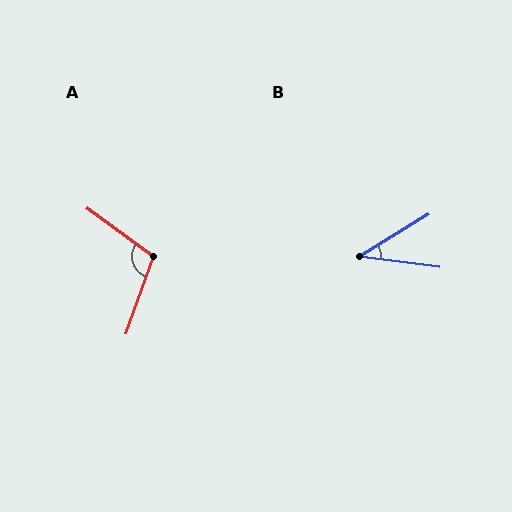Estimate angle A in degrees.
Approximately 106 degrees.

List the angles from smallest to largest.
B (39°), A (106°).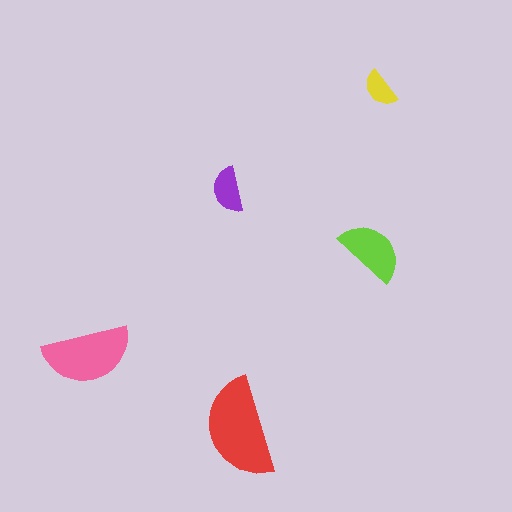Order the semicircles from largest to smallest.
the red one, the pink one, the lime one, the purple one, the yellow one.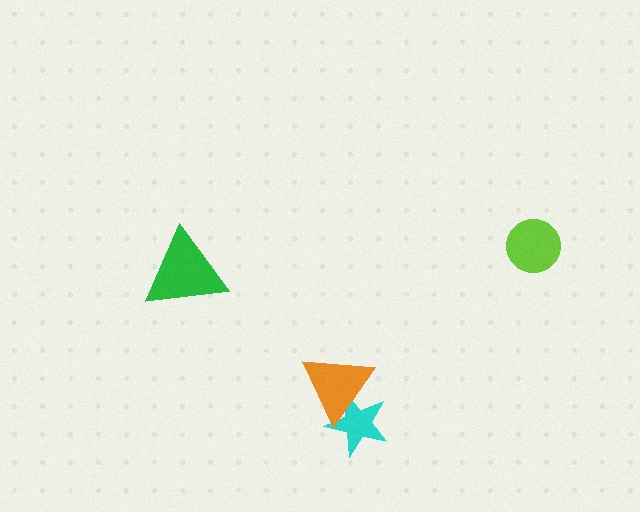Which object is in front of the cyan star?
The orange triangle is in front of the cyan star.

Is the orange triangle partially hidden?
No, no other shape covers it.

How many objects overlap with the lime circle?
0 objects overlap with the lime circle.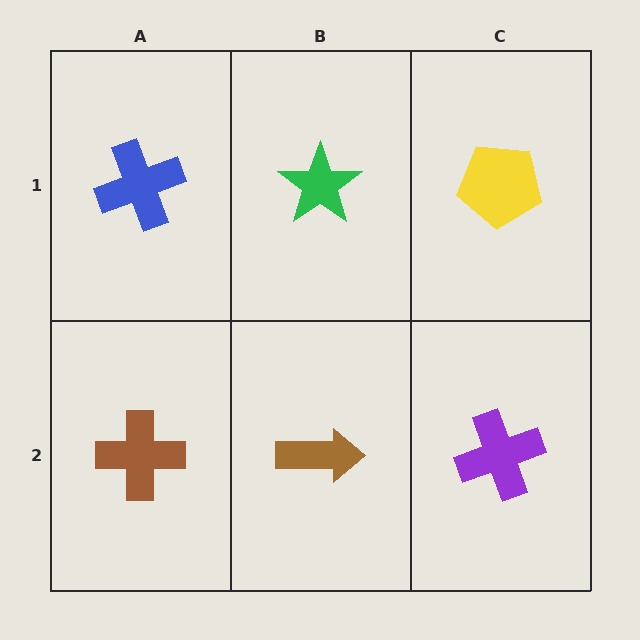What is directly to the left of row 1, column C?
A green star.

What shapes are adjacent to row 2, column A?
A blue cross (row 1, column A), a brown arrow (row 2, column B).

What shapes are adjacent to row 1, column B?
A brown arrow (row 2, column B), a blue cross (row 1, column A), a yellow pentagon (row 1, column C).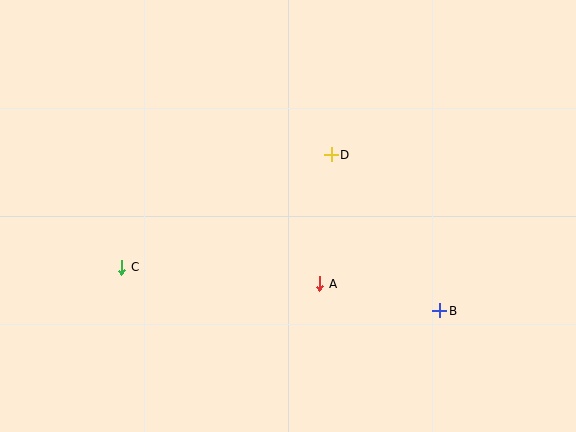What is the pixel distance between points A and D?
The distance between A and D is 130 pixels.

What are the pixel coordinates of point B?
Point B is at (440, 311).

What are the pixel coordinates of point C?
Point C is at (122, 267).